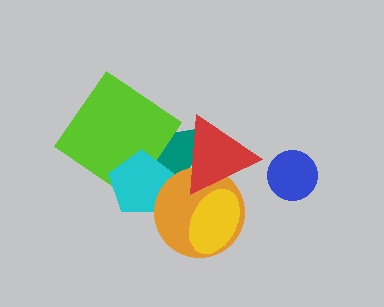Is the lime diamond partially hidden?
Yes, it is partially covered by another shape.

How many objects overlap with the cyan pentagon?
3 objects overlap with the cyan pentagon.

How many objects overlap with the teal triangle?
4 objects overlap with the teal triangle.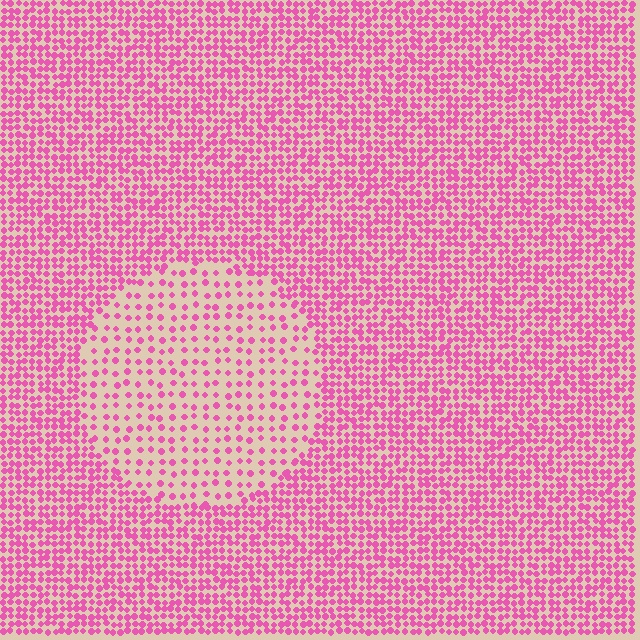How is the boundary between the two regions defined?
The boundary is defined by a change in element density (approximately 2.3x ratio). All elements are the same color, size, and shape.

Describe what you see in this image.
The image contains small pink elements arranged at two different densities. A circle-shaped region is visible where the elements are less densely packed than the surrounding area.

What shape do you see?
I see a circle.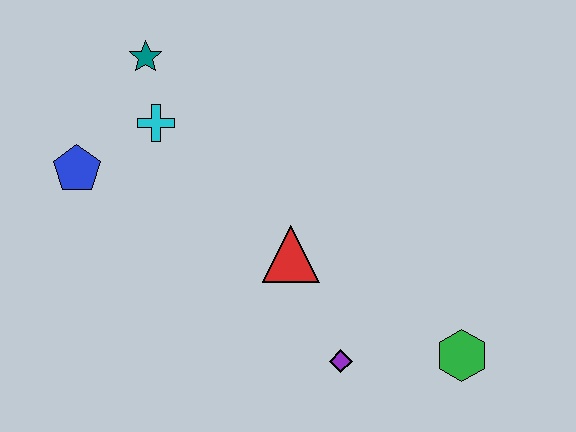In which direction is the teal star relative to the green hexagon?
The teal star is to the left of the green hexagon.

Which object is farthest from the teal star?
The green hexagon is farthest from the teal star.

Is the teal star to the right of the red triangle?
No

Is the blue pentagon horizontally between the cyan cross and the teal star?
No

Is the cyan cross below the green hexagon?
No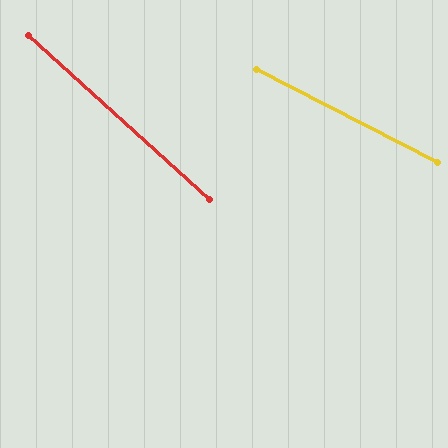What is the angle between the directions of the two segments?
Approximately 15 degrees.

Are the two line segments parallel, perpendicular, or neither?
Neither parallel nor perpendicular — they differ by about 15°.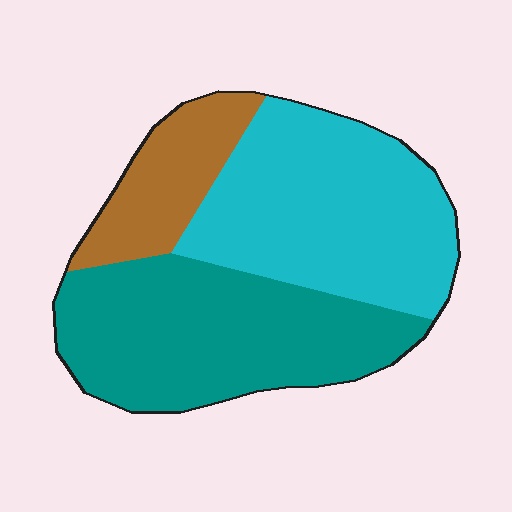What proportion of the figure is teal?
Teal takes up about two fifths (2/5) of the figure.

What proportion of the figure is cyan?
Cyan covers roughly 40% of the figure.